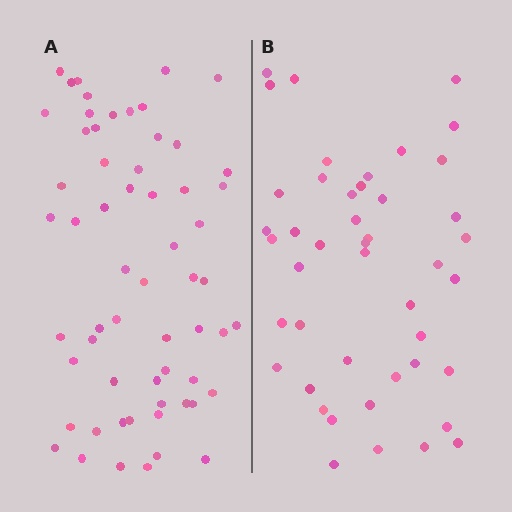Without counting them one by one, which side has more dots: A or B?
Region A (the left region) has more dots.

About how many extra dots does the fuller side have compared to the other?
Region A has approximately 15 more dots than region B.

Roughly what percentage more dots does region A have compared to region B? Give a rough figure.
About 35% more.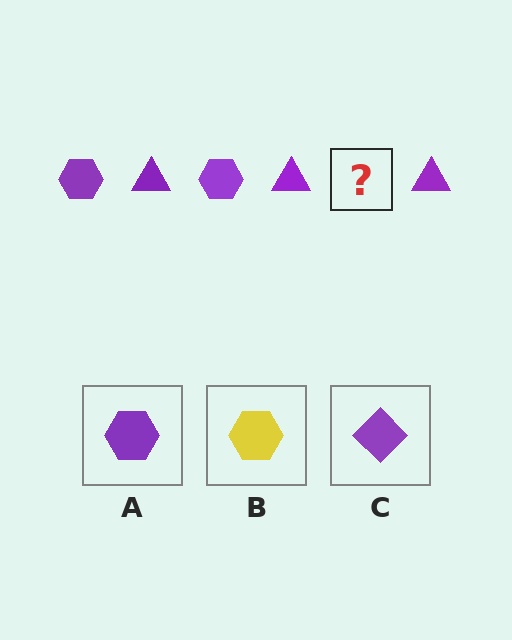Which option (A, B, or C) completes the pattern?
A.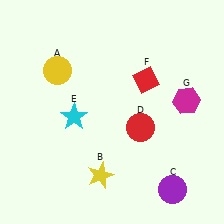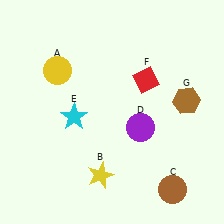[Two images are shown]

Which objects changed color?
C changed from purple to brown. D changed from red to purple. G changed from magenta to brown.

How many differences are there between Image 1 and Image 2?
There are 3 differences between the two images.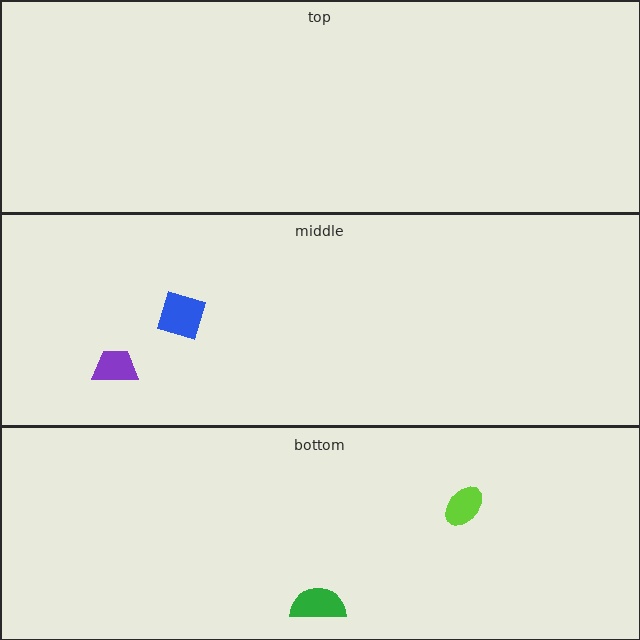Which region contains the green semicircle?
The bottom region.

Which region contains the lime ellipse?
The bottom region.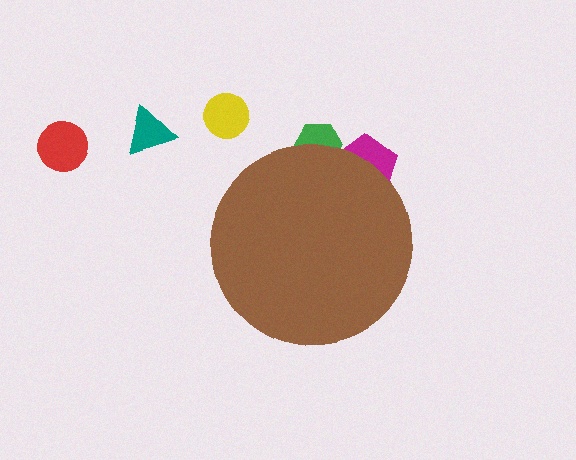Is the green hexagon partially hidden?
Yes, the green hexagon is partially hidden behind the brown circle.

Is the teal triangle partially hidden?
No, the teal triangle is fully visible.